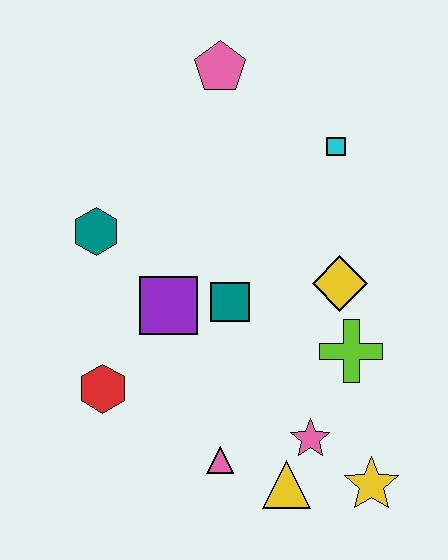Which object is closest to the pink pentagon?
The cyan square is closest to the pink pentagon.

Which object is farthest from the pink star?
The pink pentagon is farthest from the pink star.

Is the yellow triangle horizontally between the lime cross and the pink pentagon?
Yes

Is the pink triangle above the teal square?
No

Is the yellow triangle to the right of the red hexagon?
Yes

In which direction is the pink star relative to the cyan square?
The pink star is below the cyan square.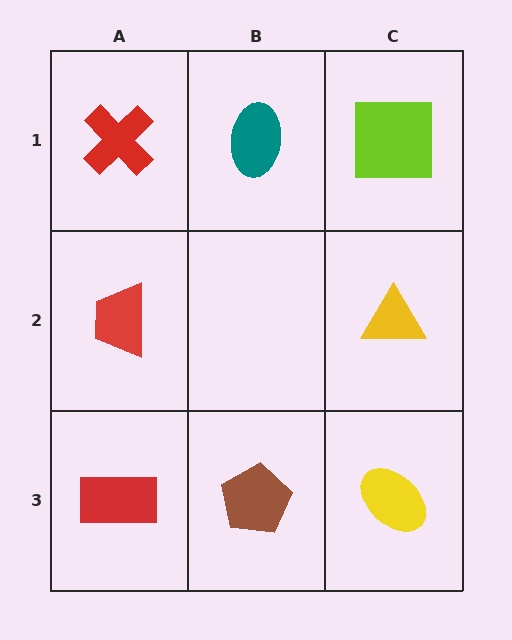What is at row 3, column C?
A yellow ellipse.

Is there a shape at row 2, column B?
No, that cell is empty.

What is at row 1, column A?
A red cross.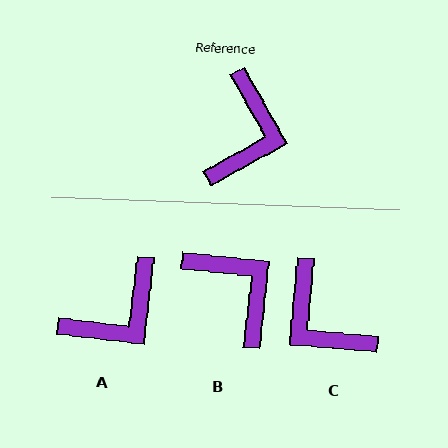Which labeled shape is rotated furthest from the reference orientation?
C, about 124 degrees away.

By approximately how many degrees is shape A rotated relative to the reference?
Approximately 36 degrees clockwise.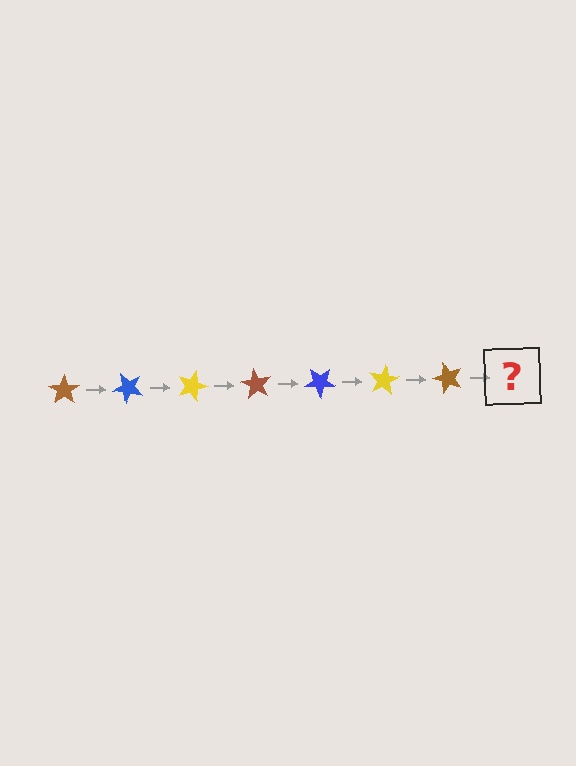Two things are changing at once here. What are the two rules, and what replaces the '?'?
The two rules are that it rotates 45 degrees each step and the color cycles through brown, blue, and yellow. The '?' should be a blue star, rotated 315 degrees from the start.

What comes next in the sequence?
The next element should be a blue star, rotated 315 degrees from the start.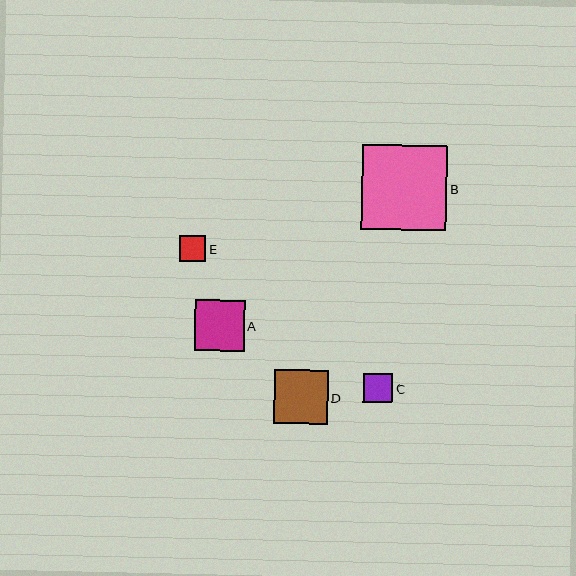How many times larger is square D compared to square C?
Square D is approximately 1.9 times the size of square C.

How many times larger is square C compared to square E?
Square C is approximately 1.1 times the size of square E.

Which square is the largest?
Square B is the largest with a size of approximately 85 pixels.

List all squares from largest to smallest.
From largest to smallest: B, D, A, C, E.